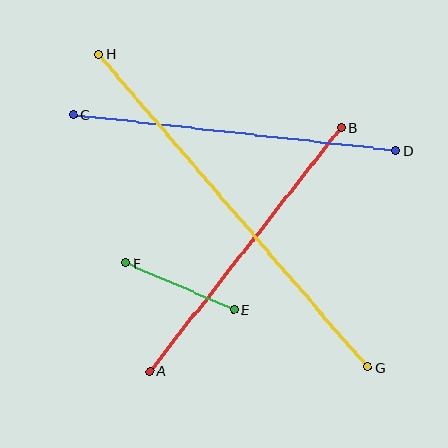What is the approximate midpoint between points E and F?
The midpoint is at approximately (180, 287) pixels.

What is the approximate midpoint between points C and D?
The midpoint is at approximately (235, 133) pixels.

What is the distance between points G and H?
The distance is approximately 413 pixels.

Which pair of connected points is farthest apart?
Points G and H are farthest apart.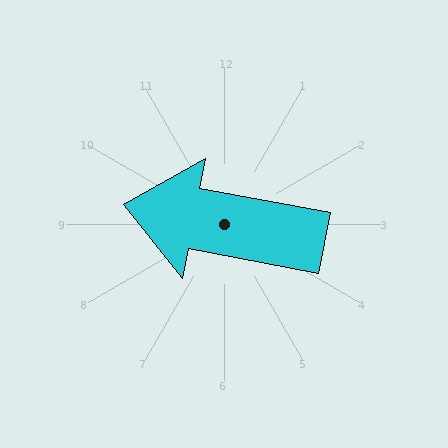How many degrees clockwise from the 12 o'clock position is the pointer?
Approximately 281 degrees.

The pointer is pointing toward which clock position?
Roughly 9 o'clock.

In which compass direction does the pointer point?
West.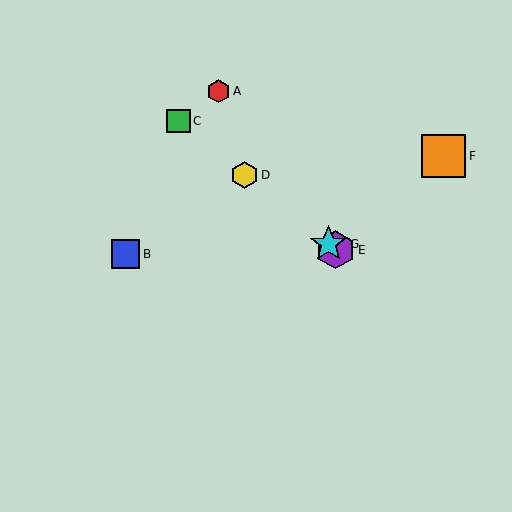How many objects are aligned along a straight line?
4 objects (C, D, E, G) are aligned along a straight line.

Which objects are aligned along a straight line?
Objects C, D, E, G are aligned along a straight line.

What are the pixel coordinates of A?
Object A is at (218, 91).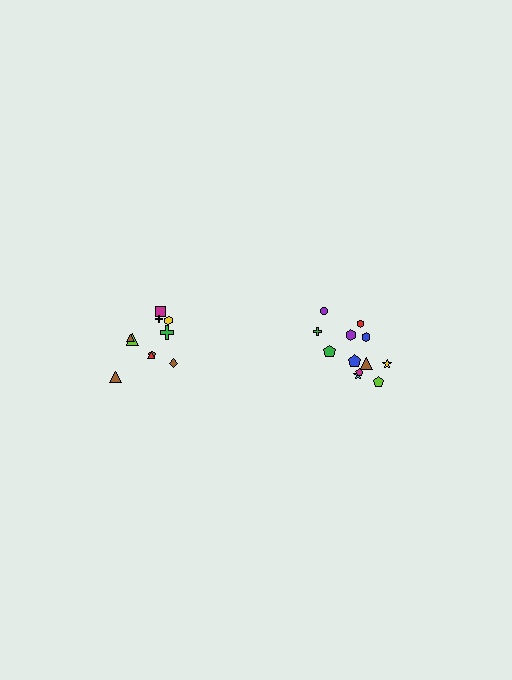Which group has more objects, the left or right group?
The right group.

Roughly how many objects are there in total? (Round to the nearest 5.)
Roughly 20 objects in total.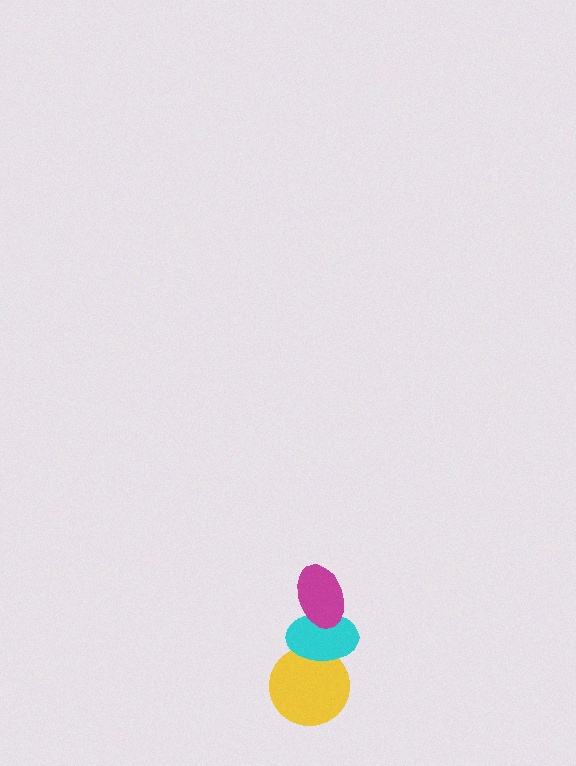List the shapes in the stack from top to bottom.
From top to bottom: the magenta ellipse, the cyan ellipse, the yellow circle.